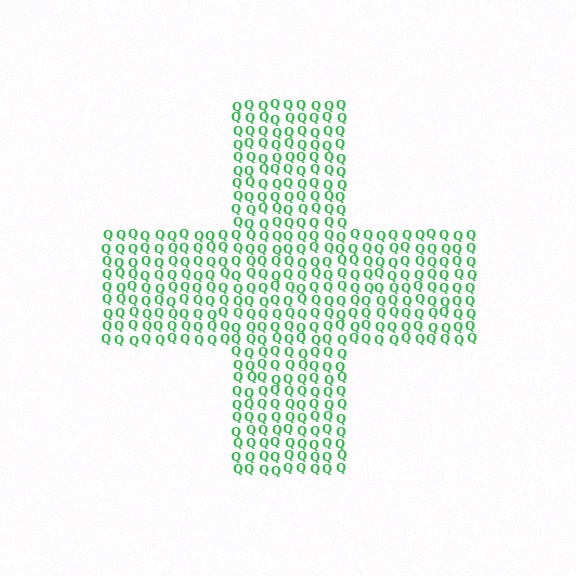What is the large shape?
The large shape is a cross.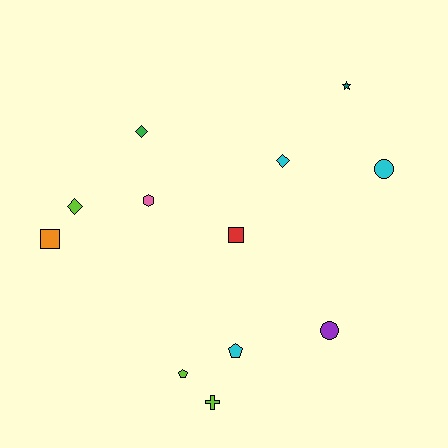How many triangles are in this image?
There are no triangles.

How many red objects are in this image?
There is 1 red object.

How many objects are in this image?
There are 12 objects.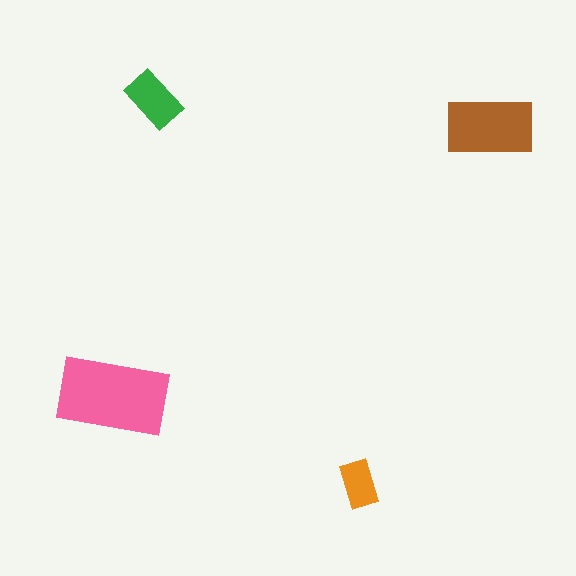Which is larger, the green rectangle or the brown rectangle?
The brown one.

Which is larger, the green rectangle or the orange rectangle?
The green one.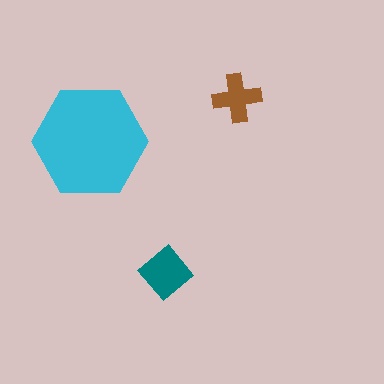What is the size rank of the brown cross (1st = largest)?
3rd.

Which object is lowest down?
The teal diamond is bottommost.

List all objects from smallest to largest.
The brown cross, the teal diamond, the cyan hexagon.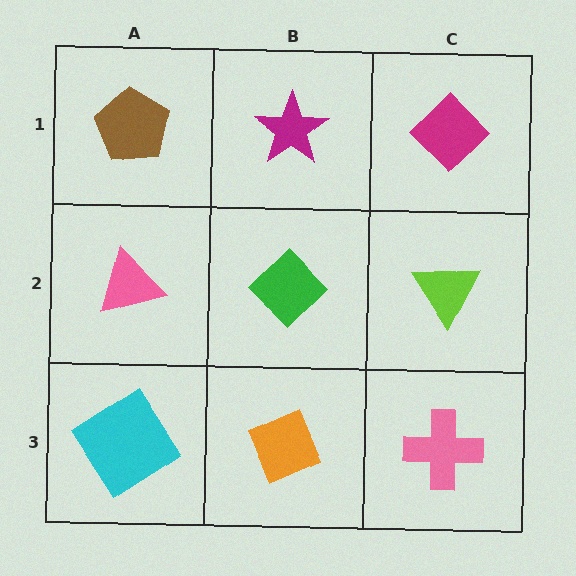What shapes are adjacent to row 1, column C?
A lime triangle (row 2, column C), a magenta star (row 1, column B).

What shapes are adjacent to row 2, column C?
A magenta diamond (row 1, column C), a pink cross (row 3, column C), a green diamond (row 2, column B).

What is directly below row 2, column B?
An orange diamond.